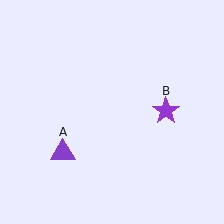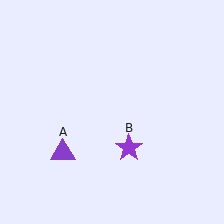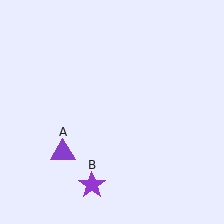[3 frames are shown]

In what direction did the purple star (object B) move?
The purple star (object B) moved down and to the left.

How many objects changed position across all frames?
1 object changed position: purple star (object B).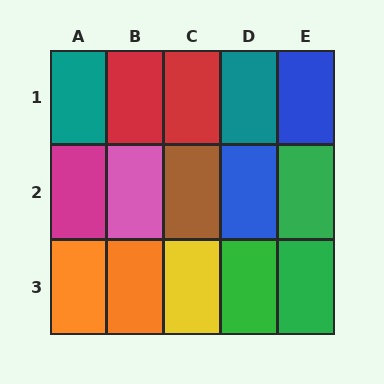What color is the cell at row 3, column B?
Orange.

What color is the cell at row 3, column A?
Orange.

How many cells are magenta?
1 cell is magenta.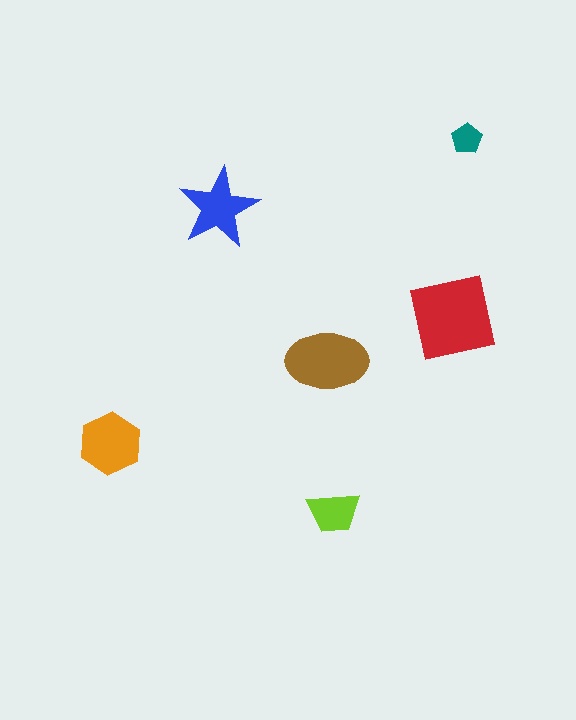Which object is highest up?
The teal pentagon is topmost.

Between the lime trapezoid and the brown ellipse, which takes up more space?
The brown ellipse.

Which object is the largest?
The red square.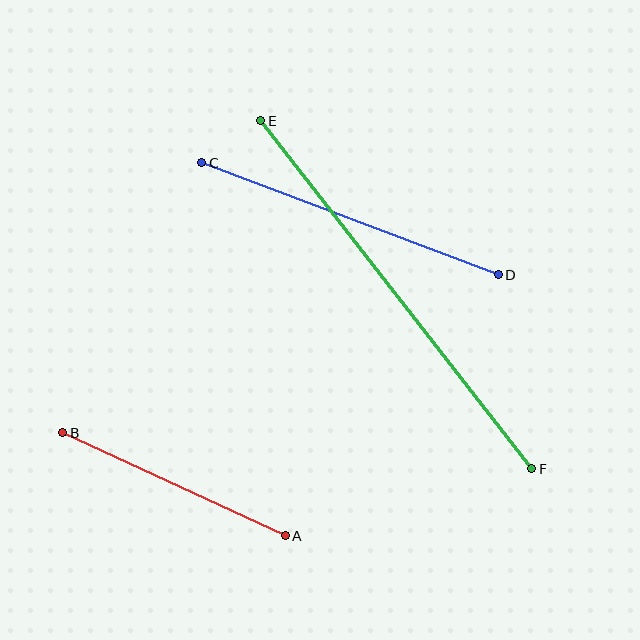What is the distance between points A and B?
The distance is approximately 245 pixels.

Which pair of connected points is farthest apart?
Points E and F are farthest apart.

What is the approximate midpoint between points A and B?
The midpoint is at approximately (174, 484) pixels.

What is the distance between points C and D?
The distance is approximately 317 pixels.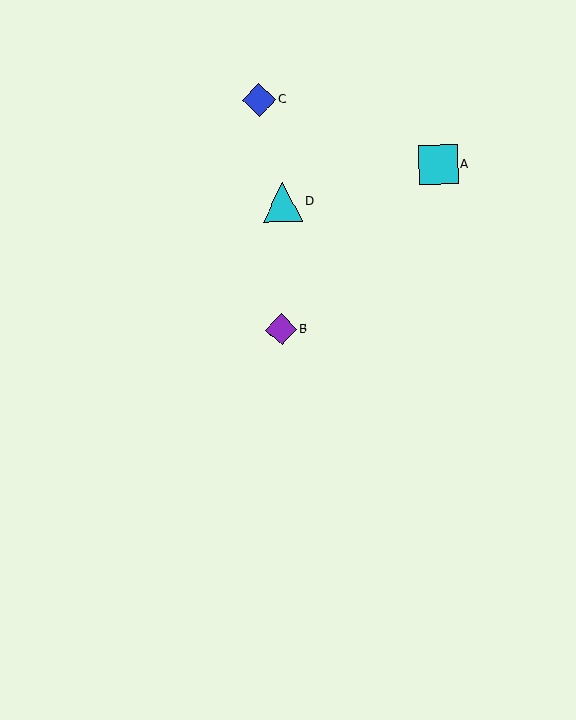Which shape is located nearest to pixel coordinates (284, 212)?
The cyan triangle (labeled D) at (283, 202) is nearest to that location.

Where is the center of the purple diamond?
The center of the purple diamond is at (281, 330).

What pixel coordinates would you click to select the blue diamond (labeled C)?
Click at (259, 100) to select the blue diamond C.